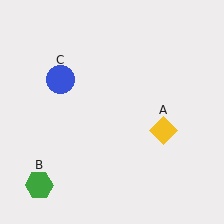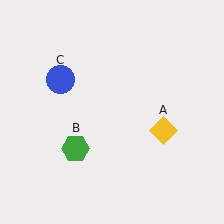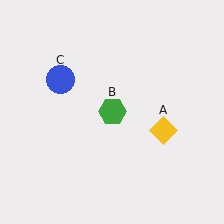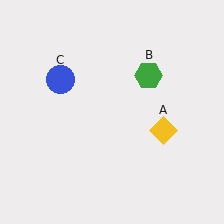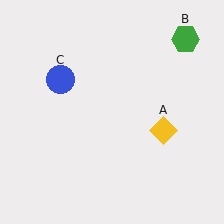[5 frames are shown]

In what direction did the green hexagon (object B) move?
The green hexagon (object B) moved up and to the right.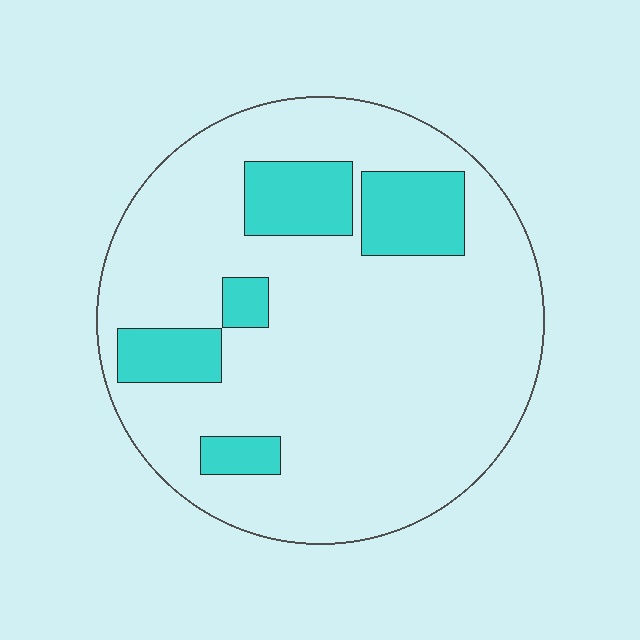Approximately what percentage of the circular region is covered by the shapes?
Approximately 20%.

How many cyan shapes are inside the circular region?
5.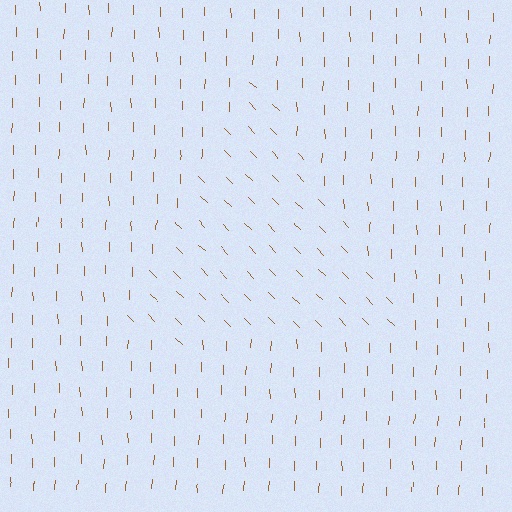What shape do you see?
I see a triangle.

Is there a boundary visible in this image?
Yes, there is a texture boundary formed by a change in line orientation.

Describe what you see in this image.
The image is filled with small brown line segments. A triangle region in the image has lines oriented differently from the surrounding lines, creating a visible texture boundary.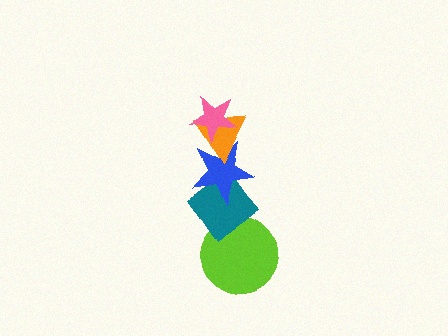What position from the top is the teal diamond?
The teal diamond is 4th from the top.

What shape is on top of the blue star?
The orange triangle is on top of the blue star.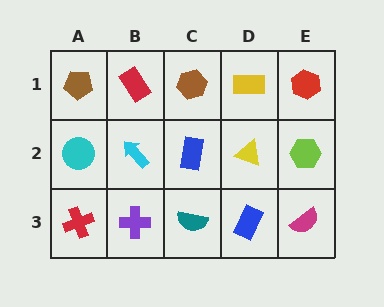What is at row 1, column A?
A brown pentagon.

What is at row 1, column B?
A red rectangle.